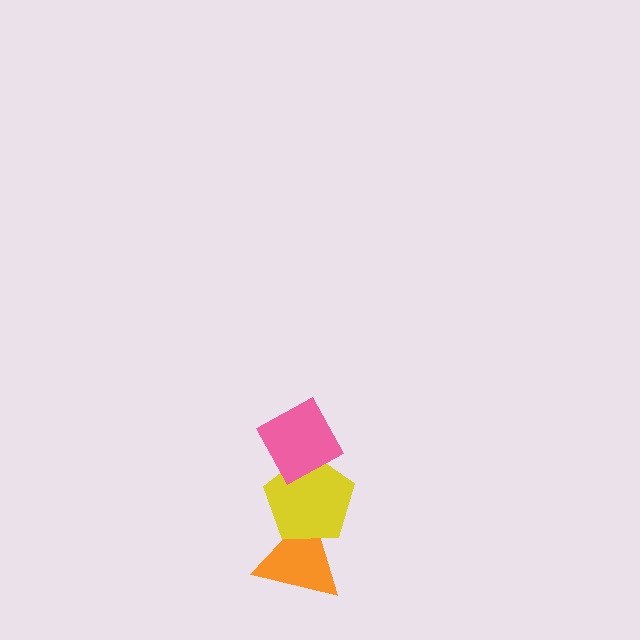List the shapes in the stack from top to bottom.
From top to bottom: the pink diamond, the yellow pentagon, the orange triangle.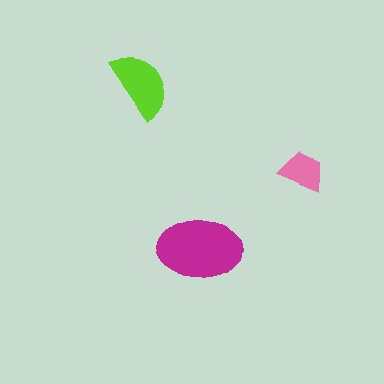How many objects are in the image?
There are 3 objects in the image.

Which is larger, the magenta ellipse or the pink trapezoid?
The magenta ellipse.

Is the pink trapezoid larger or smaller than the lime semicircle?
Smaller.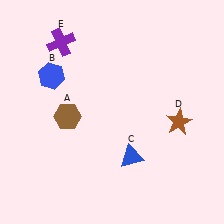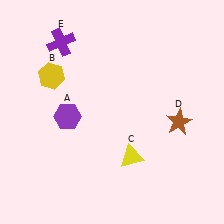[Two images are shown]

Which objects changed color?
A changed from brown to purple. B changed from blue to yellow. C changed from blue to yellow.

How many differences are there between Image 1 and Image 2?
There are 3 differences between the two images.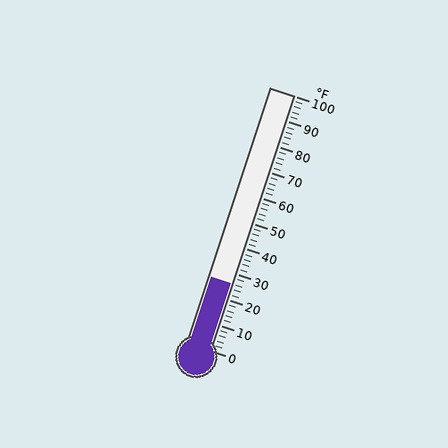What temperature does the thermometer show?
The thermometer shows approximately 26°F.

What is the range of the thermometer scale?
The thermometer scale ranges from 0°F to 100°F.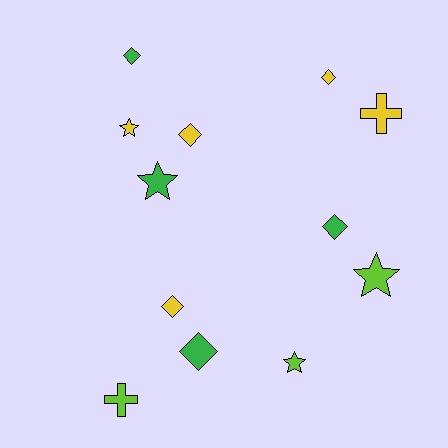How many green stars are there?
There is 1 green star.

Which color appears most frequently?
Yellow, with 5 objects.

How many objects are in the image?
There are 12 objects.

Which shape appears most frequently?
Diamond, with 6 objects.